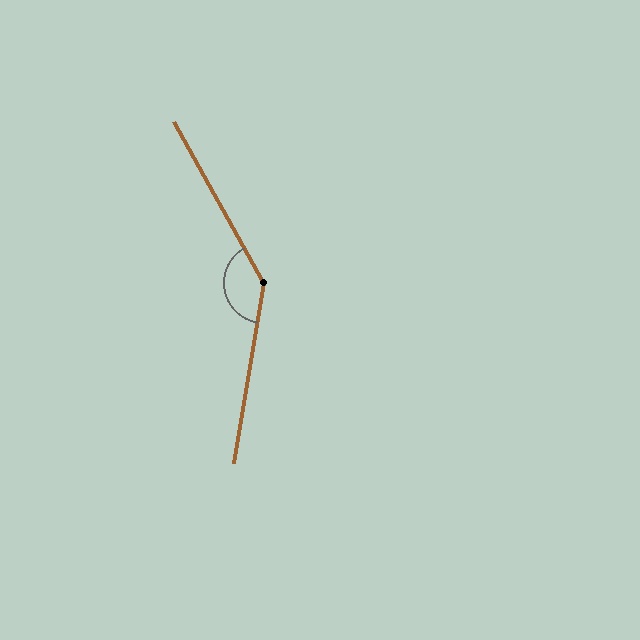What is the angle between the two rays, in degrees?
Approximately 141 degrees.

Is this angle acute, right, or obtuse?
It is obtuse.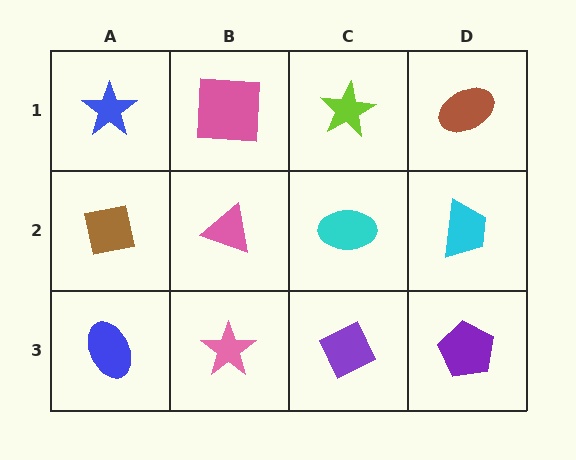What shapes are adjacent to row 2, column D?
A brown ellipse (row 1, column D), a purple pentagon (row 3, column D), a cyan ellipse (row 2, column C).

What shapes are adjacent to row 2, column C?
A lime star (row 1, column C), a purple diamond (row 3, column C), a pink triangle (row 2, column B), a cyan trapezoid (row 2, column D).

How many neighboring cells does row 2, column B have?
4.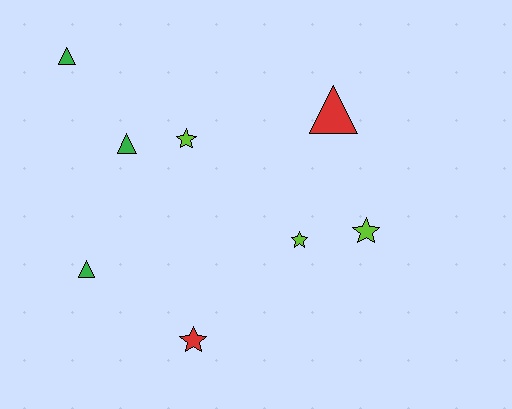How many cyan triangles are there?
There are no cyan triangles.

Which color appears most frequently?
Green, with 3 objects.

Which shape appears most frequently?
Star, with 4 objects.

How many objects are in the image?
There are 8 objects.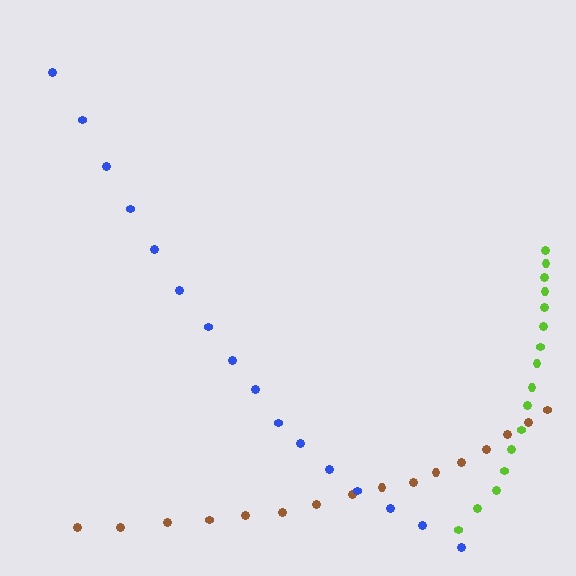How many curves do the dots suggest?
There are 3 distinct paths.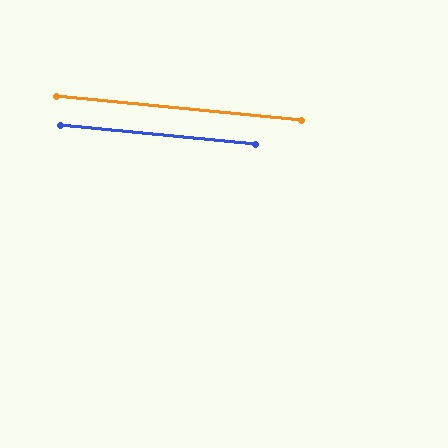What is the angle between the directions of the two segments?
Approximately 0 degrees.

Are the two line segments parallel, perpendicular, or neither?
Parallel — their directions differ by only 0.2°.